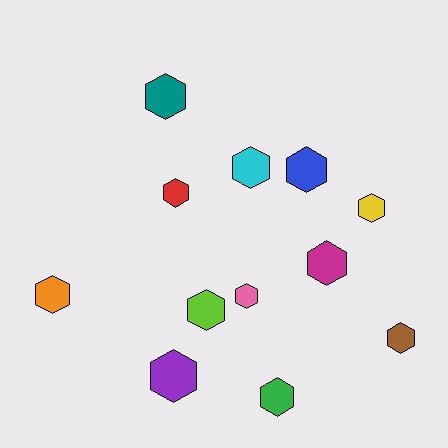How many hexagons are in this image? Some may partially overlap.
There are 12 hexagons.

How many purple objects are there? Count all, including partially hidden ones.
There is 1 purple object.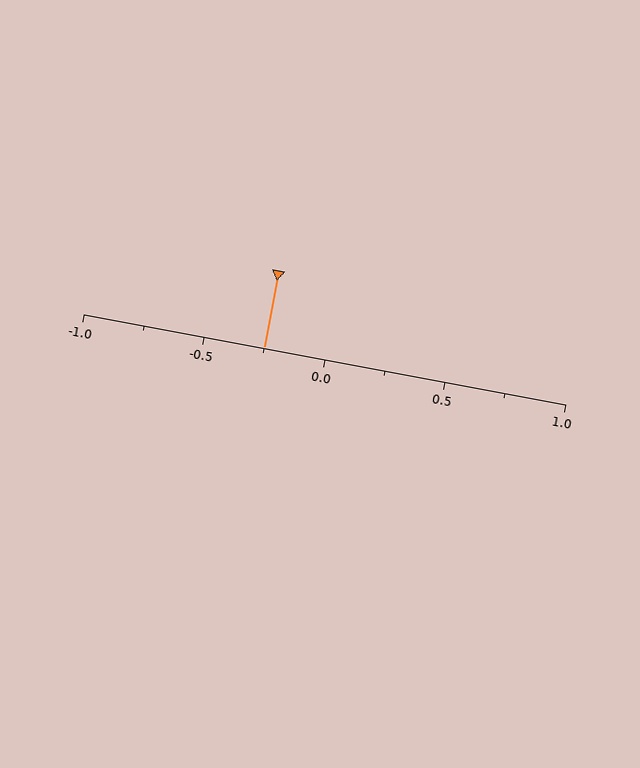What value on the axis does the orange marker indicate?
The marker indicates approximately -0.25.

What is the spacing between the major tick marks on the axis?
The major ticks are spaced 0.5 apart.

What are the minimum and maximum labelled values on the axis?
The axis runs from -1.0 to 1.0.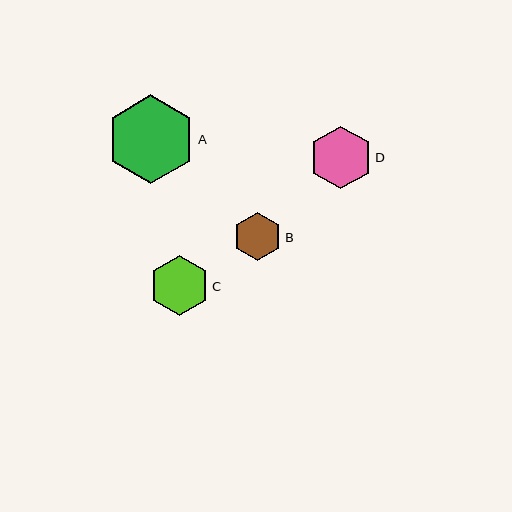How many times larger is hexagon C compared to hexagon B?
Hexagon C is approximately 1.3 times the size of hexagon B.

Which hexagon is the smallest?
Hexagon B is the smallest with a size of approximately 48 pixels.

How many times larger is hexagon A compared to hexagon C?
Hexagon A is approximately 1.5 times the size of hexagon C.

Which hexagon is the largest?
Hexagon A is the largest with a size of approximately 89 pixels.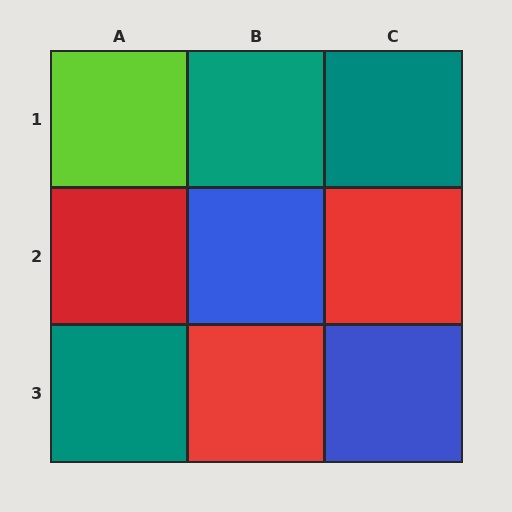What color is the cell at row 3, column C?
Blue.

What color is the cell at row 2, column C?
Red.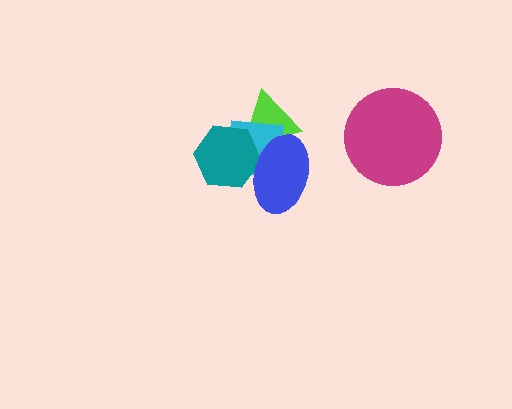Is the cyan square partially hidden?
Yes, it is partially covered by another shape.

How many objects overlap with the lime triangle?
3 objects overlap with the lime triangle.